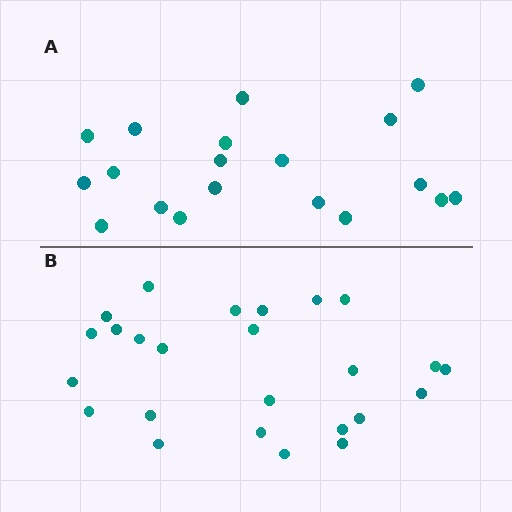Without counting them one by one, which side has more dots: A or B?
Region B (the bottom region) has more dots.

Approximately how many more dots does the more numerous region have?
Region B has about 6 more dots than region A.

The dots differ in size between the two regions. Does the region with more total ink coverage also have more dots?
No. Region A has more total ink coverage because its dots are larger, but region B actually contains more individual dots. Total area can be misleading — the number of items is what matters here.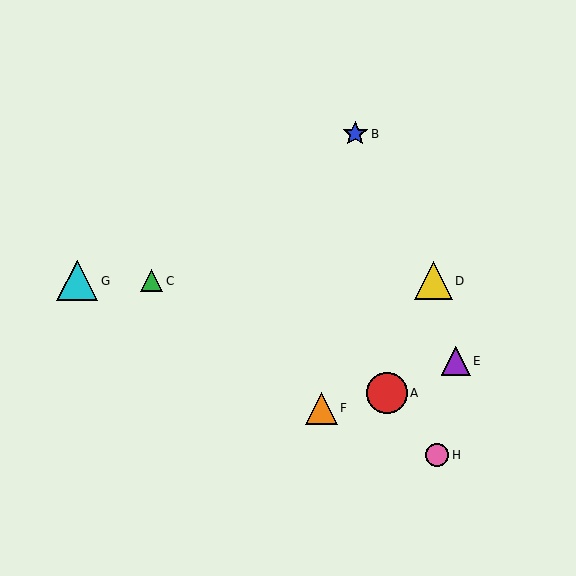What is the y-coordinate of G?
Object G is at y≈281.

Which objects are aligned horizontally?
Objects C, D, G are aligned horizontally.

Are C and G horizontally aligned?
Yes, both are at y≈281.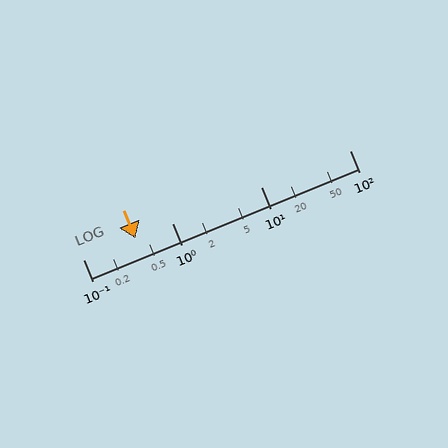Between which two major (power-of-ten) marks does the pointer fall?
The pointer is between 0.1 and 1.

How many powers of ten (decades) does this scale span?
The scale spans 3 decades, from 0.1 to 100.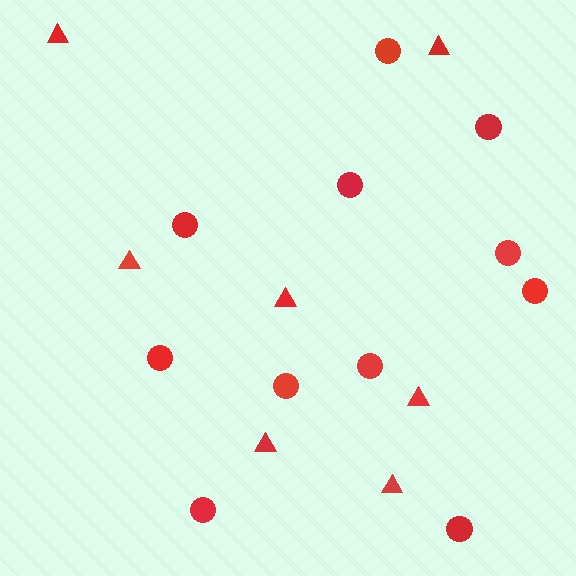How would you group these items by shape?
There are 2 groups: one group of circles (11) and one group of triangles (7).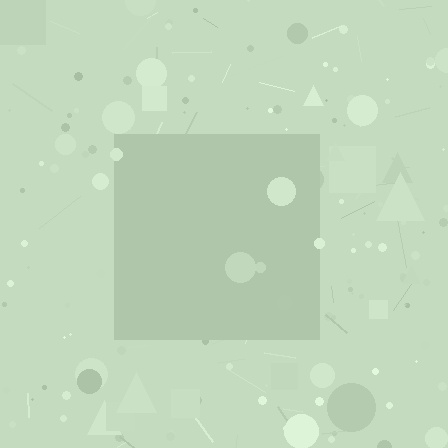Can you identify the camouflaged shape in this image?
The camouflaged shape is a square.